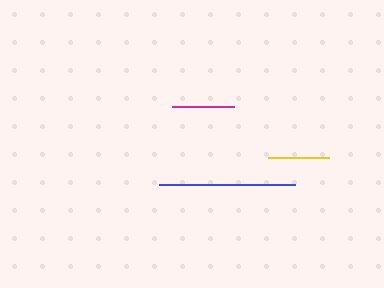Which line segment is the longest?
The blue line is the longest at approximately 137 pixels.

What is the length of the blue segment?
The blue segment is approximately 137 pixels long.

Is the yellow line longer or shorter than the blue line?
The blue line is longer than the yellow line.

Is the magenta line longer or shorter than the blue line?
The blue line is longer than the magenta line.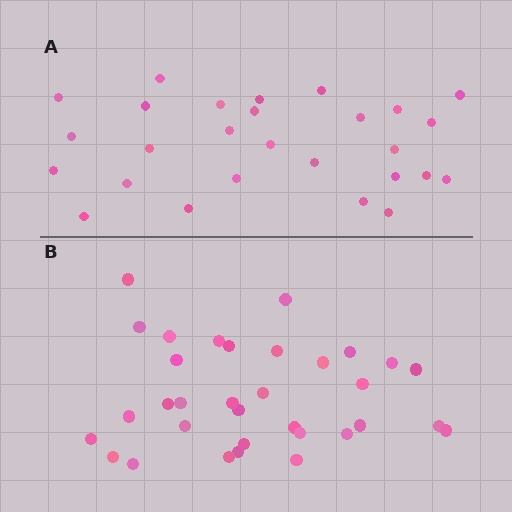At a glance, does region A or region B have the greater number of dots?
Region B (the bottom region) has more dots.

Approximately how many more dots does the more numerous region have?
Region B has about 6 more dots than region A.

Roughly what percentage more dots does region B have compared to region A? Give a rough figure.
About 20% more.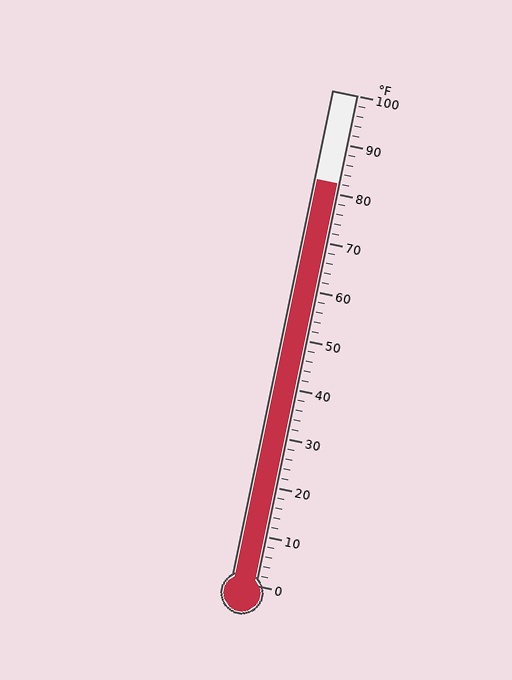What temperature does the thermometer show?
The thermometer shows approximately 82°F.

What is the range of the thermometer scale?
The thermometer scale ranges from 0°F to 100°F.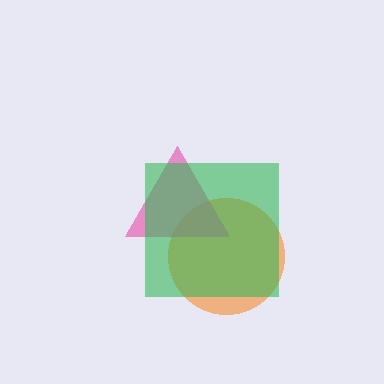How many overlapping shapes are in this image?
There are 3 overlapping shapes in the image.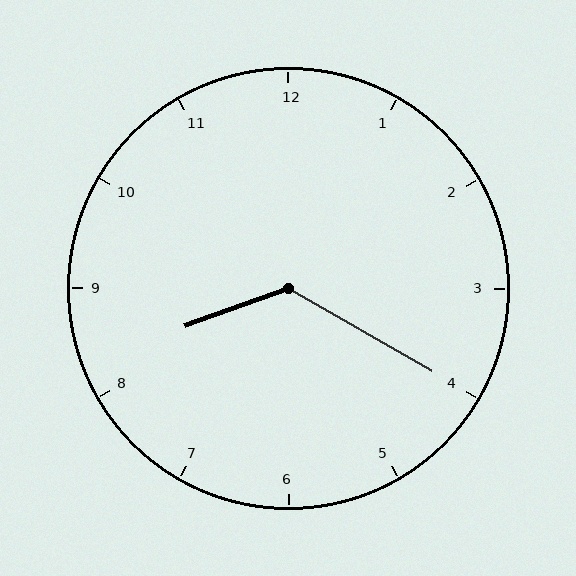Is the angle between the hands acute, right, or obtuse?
It is obtuse.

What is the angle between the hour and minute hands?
Approximately 130 degrees.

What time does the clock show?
8:20.